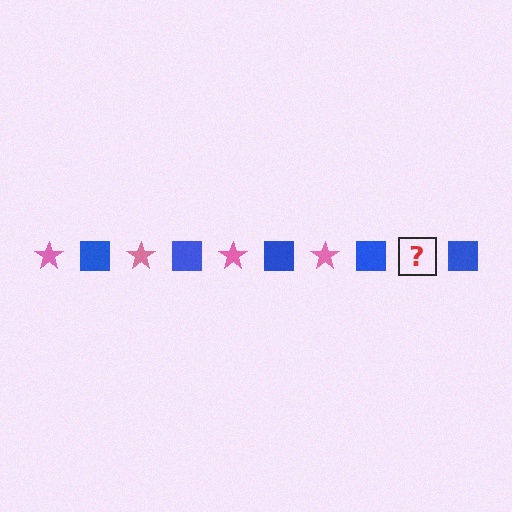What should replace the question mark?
The question mark should be replaced with a pink star.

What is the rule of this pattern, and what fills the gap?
The rule is that the pattern alternates between pink star and blue square. The gap should be filled with a pink star.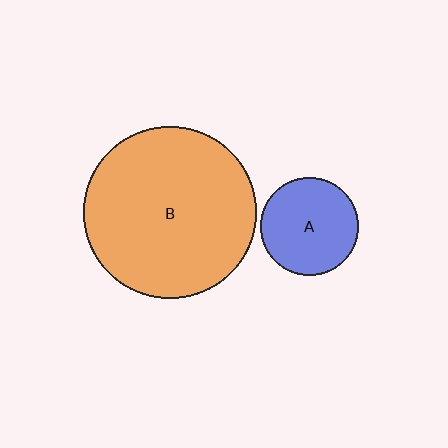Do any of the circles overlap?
No, none of the circles overlap.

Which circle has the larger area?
Circle B (orange).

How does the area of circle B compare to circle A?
Approximately 3.1 times.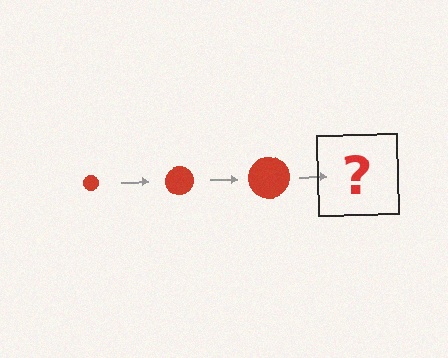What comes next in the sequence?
The next element should be a red circle, larger than the previous one.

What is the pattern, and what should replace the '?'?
The pattern is that the circle gets progressively larger each step. The '?' should be a red circle, larger than the previous one.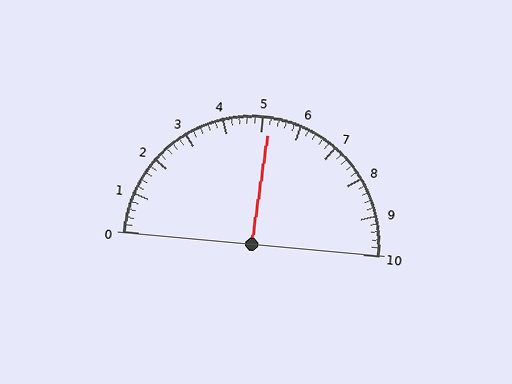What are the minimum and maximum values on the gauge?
The gauge ranges from 0 to 10.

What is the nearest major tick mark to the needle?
The nearest major tick mark is 5.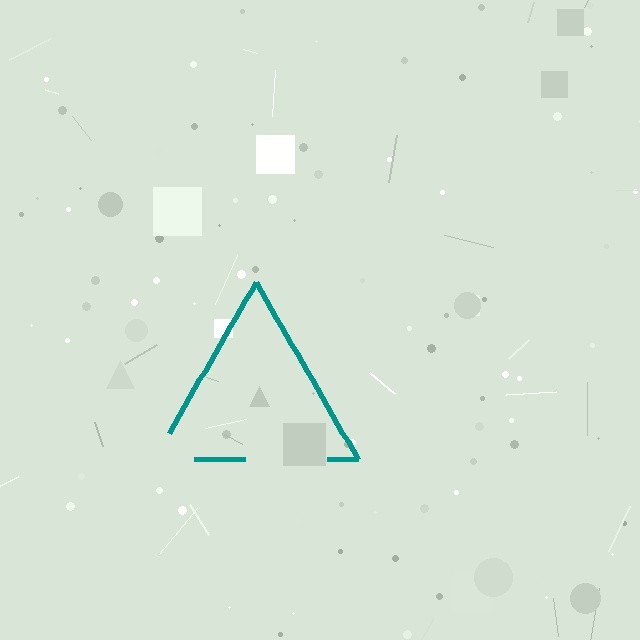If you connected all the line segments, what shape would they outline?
They would outline a triangle.